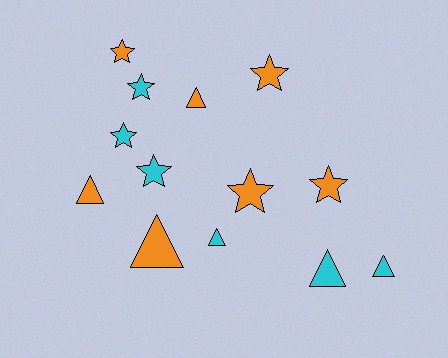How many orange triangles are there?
There are 3 orange triangles.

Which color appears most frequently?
Orange, with 7 objects.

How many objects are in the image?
There are 13 objects.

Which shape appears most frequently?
Star, with 7 objects.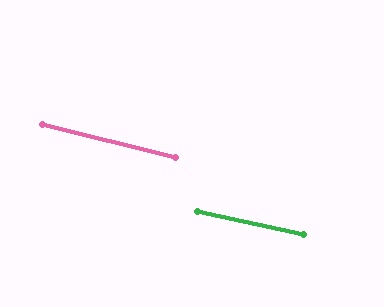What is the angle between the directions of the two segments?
Approximately 1 degree.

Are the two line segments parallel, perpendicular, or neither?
Parallel — their directions differ by only 1.2°.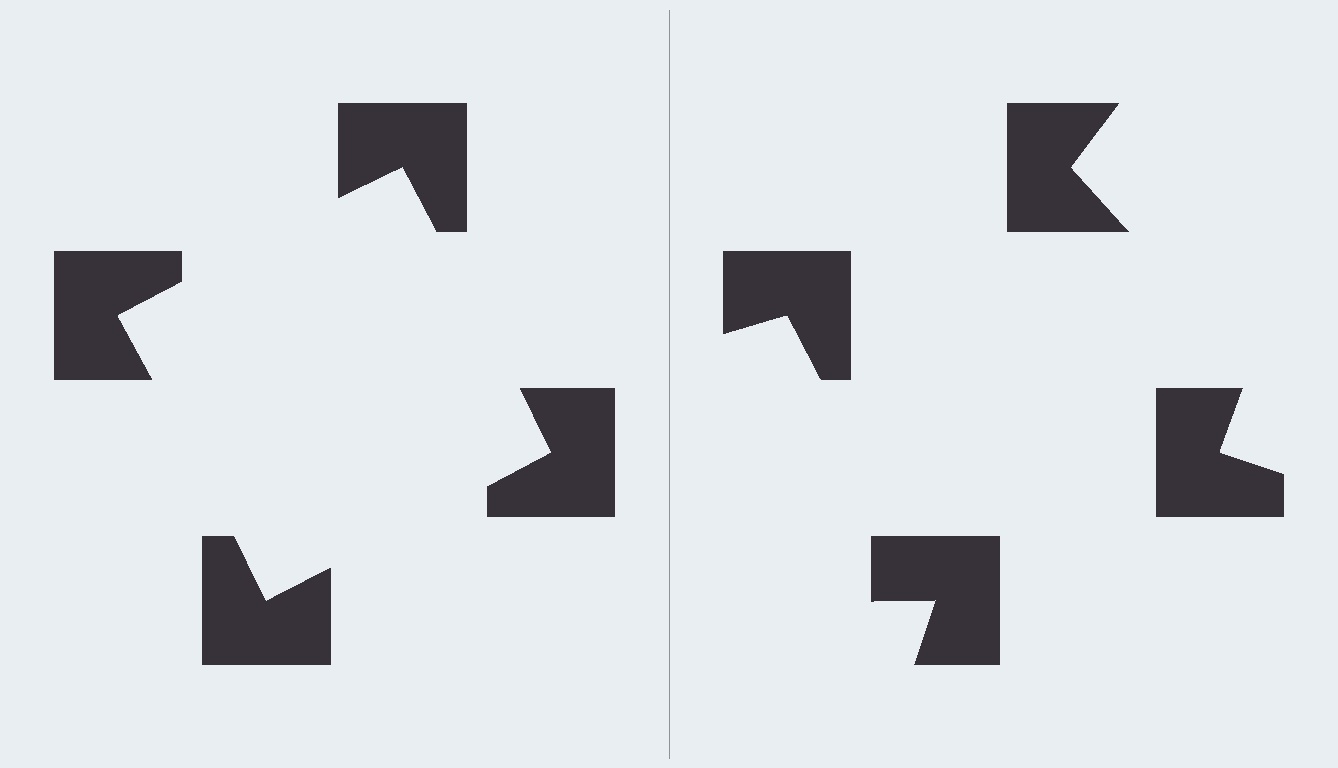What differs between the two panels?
The notched squares are positioned identically on both sides; only the wedge orientations differ. On the left they align to a square; on the right they are misaligned.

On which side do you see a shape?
An illusory square appears on the left side. On the right side the wedge cuts are rotated, so no coherent shape forms.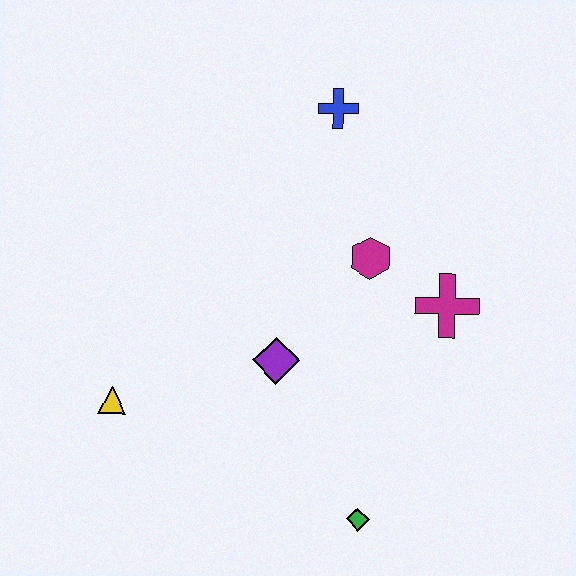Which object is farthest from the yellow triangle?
The blue cross is farthest from the yellow triangle.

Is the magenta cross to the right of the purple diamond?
Yes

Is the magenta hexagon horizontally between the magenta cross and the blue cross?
Yes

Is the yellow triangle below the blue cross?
Yes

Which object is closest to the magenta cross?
The magenta hexagon is closest to the magenta cross.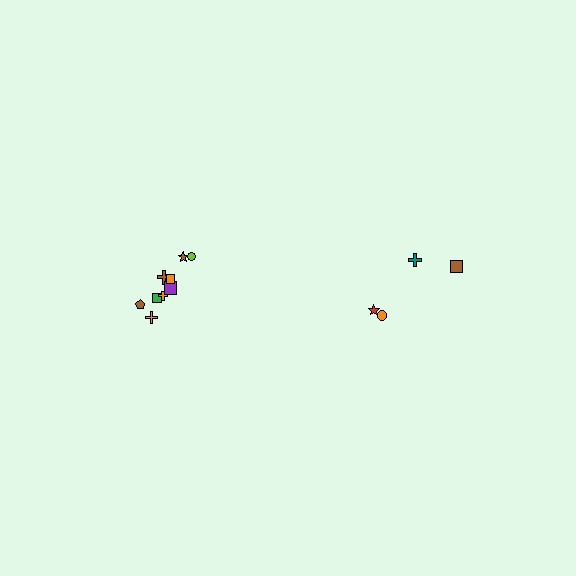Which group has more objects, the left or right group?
The left group.